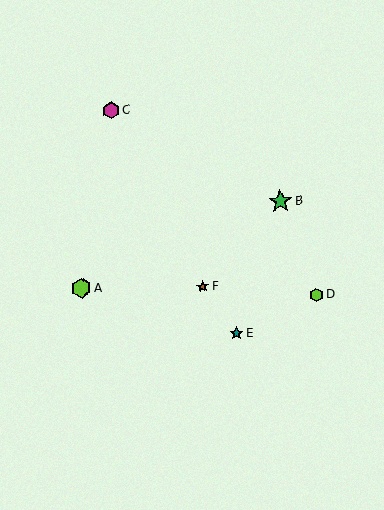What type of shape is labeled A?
Shape A is a lime hexagon.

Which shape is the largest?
The green star (labeled B) is the largest.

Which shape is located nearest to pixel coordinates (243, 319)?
The teal star (labeled E) at (237, 333) is nearest to that location.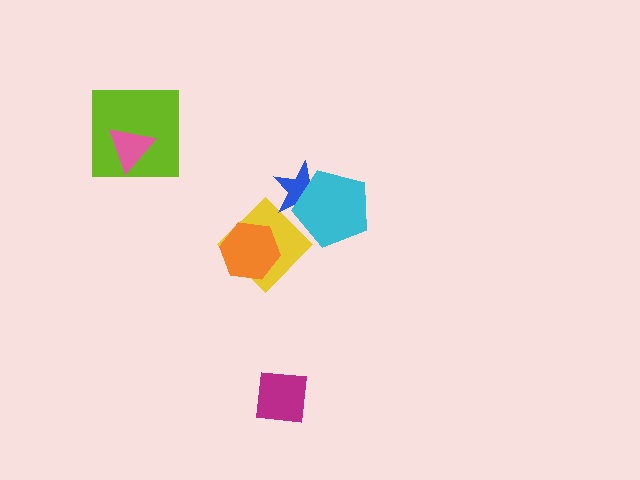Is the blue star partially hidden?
Yes, it is partially covered by another shape.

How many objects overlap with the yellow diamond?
3 objects overlap with the yellow diamond.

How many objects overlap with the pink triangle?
1 object overlaps with the pink triangle.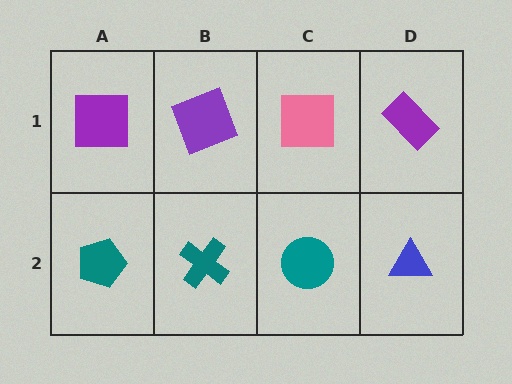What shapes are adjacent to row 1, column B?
A teal cross (row 2, column B), a purple square (row 1, column A), a pink square (row 1, column C).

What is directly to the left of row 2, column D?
A teal circle.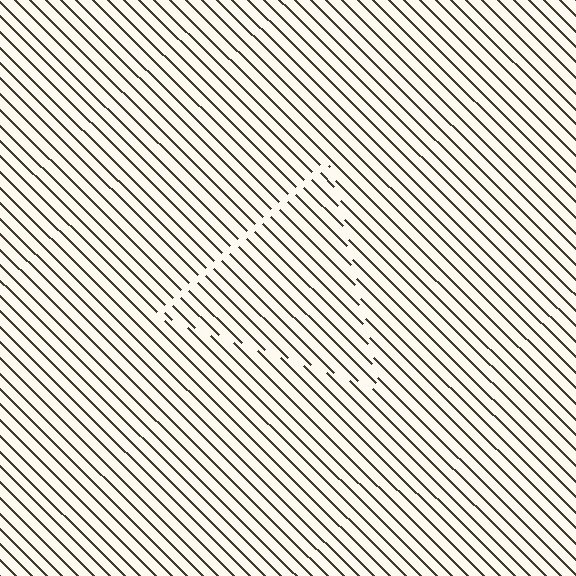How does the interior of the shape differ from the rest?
The interior of the shape contains the same grating, shifted by half a period — the contour is defined by the phase discontinuity where line-ends from the inner and outer gratings abut.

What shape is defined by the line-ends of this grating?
An illusory triangle. The interior of the shape contains the same grating, shifted by half a period — the contour is defined by the phase discontinuity where line-ends from the inner and outer gratings abut.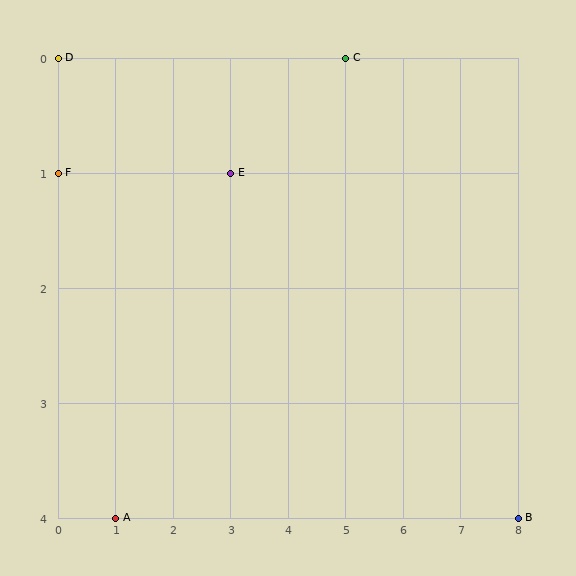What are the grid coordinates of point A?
Point A is at grid coordinates (1, 4).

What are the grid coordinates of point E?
Point E is at grid coordinates (3, 1).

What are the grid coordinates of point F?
Point F is at grid coordinates (0, 1).